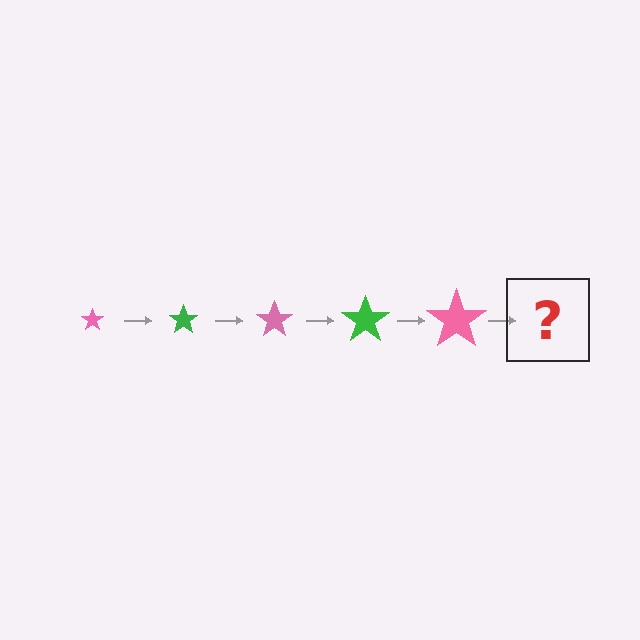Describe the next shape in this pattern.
It should be a green star, larger than the previous one.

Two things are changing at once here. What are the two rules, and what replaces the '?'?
The two rules are that the star grows larger each step and the color cycles through pink and green. The '?' should be a green star, larger than the previous one.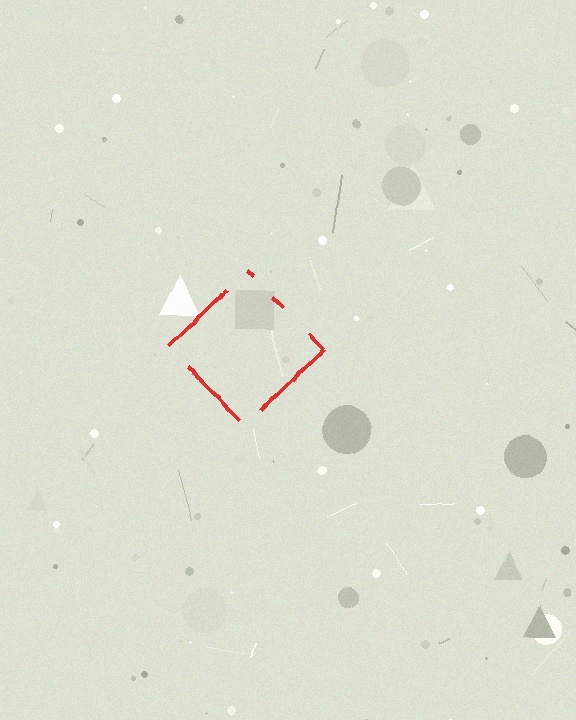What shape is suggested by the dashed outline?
The dashed outline suggests a diamond.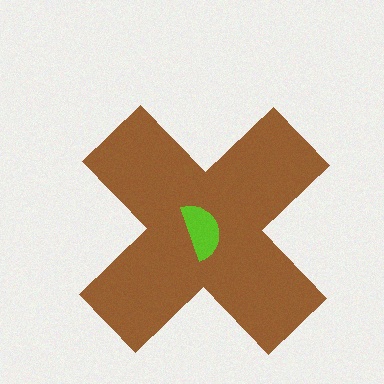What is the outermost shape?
The brown cross.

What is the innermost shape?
The lime semicircle.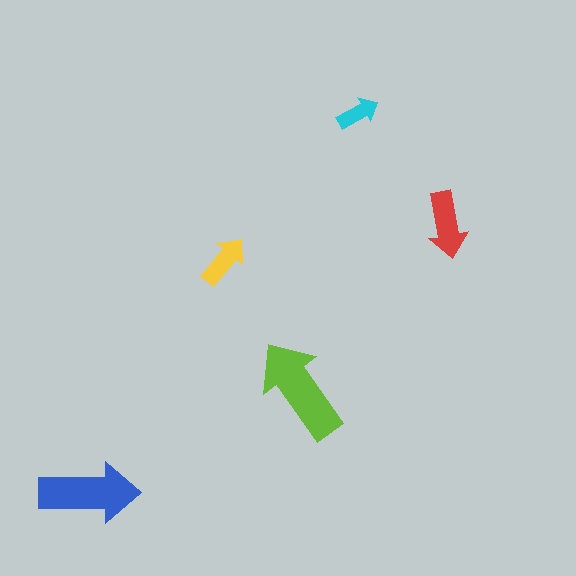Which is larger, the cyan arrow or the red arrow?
The red one.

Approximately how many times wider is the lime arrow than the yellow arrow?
About 2 times wider.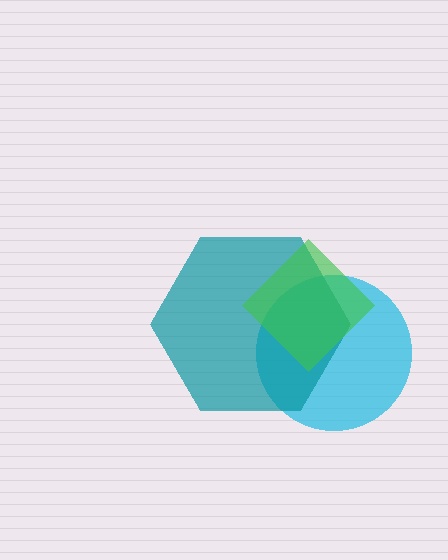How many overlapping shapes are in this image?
There are 3 overlapping shapes in the image.